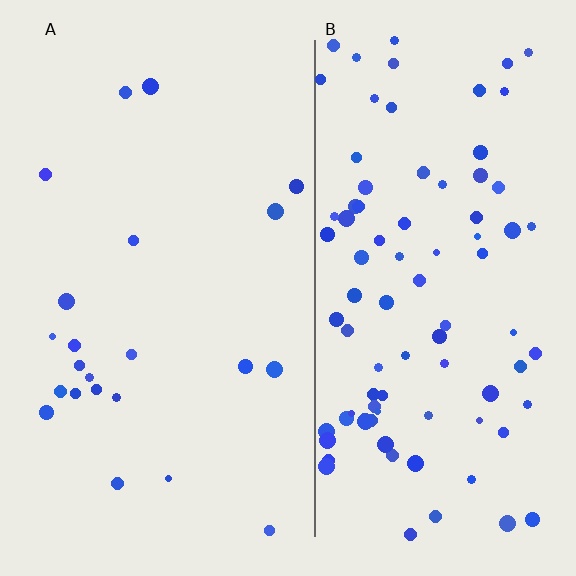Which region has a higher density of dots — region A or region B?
B (the right).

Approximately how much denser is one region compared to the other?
Approximately 4.1× — region B over region A.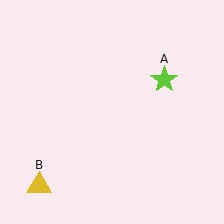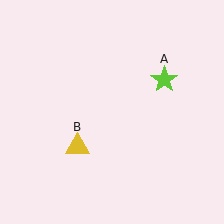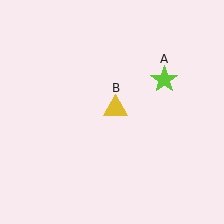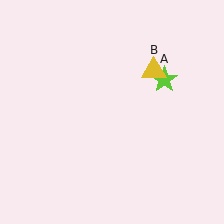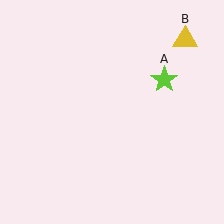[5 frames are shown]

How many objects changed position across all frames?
1 object changed position: yellow triangle (object B).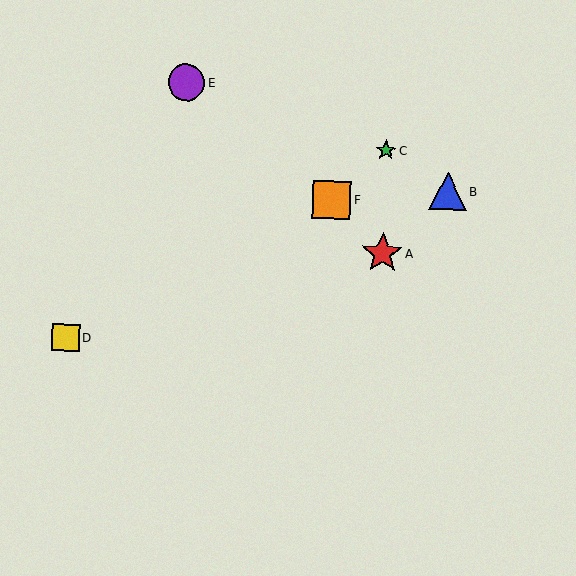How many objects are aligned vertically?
2 objects (A, C) are aligned vertically.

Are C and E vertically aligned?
No, C is at x≈386 and E is at x≈186.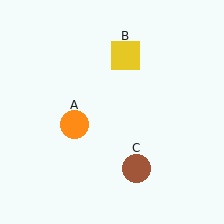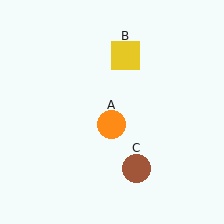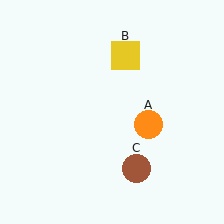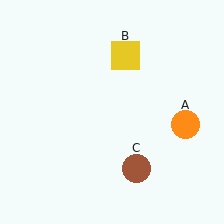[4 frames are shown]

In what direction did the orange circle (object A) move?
The orange circle (object A) moved right.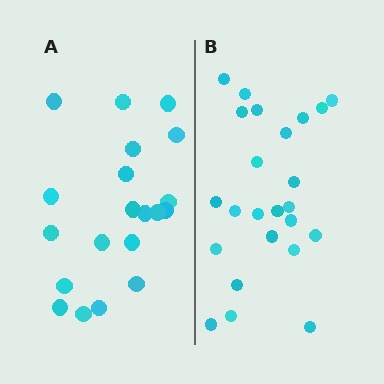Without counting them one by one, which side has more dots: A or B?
Region B (the right region) has more dots.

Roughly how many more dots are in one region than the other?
Region B has about 4 more dots than region A.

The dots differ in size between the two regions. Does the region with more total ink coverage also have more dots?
No. Region A has more total ink coverage because its dots are larger, but region B actually contains more individual dots. Total area can be misleading — the number of items is what matters here.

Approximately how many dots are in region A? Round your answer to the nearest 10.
About 20 dots.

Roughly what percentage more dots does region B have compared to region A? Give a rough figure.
About 20% more.